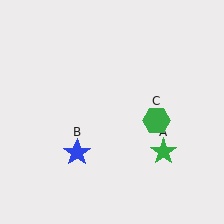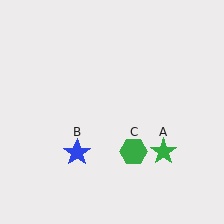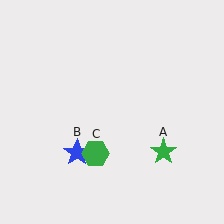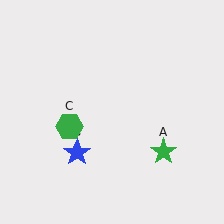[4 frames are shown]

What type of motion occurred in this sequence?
The green hexagon (object C) rotated clockwise around the center of the scene.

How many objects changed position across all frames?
1 object changed position: green hexagon (object C).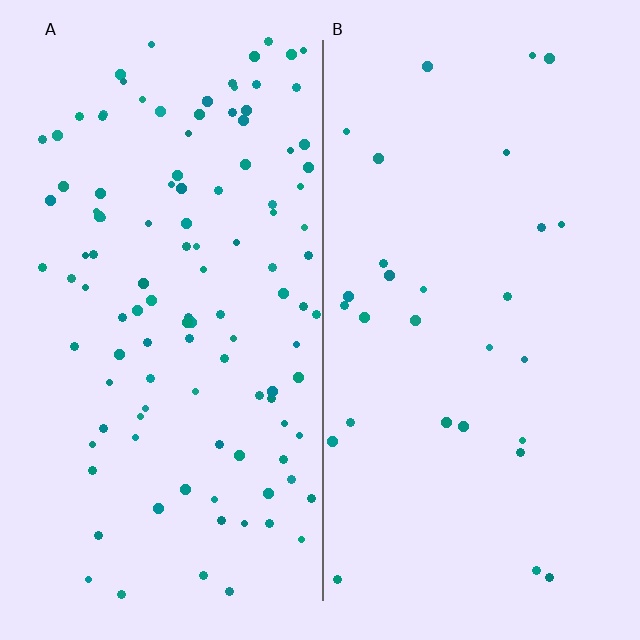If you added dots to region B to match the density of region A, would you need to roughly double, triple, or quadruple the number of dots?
Approximately quadruple.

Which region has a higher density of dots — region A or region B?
A (the left).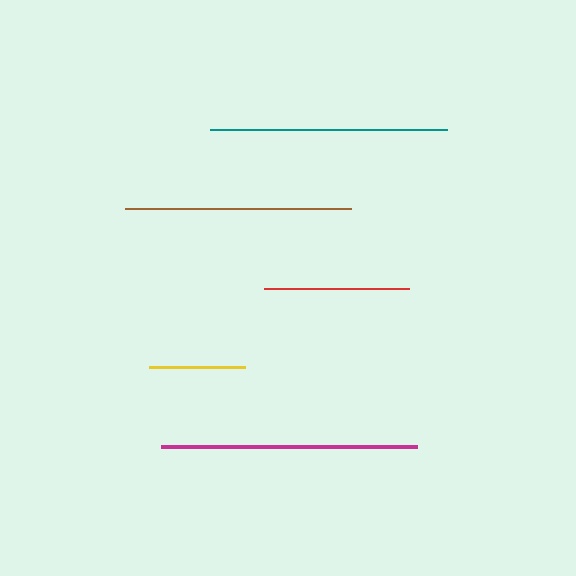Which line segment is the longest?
The magenta line is the longest at approximately 256 pixels.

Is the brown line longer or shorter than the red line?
The brown line is longer than the red line.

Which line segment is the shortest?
The yellow line is the shortest at approximately 96 pixels.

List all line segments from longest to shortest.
From longest to shortest: magenta, teal, brown, red, yellow.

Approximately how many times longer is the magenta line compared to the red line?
The magenta line is approximately 1.8 times the length of the red line.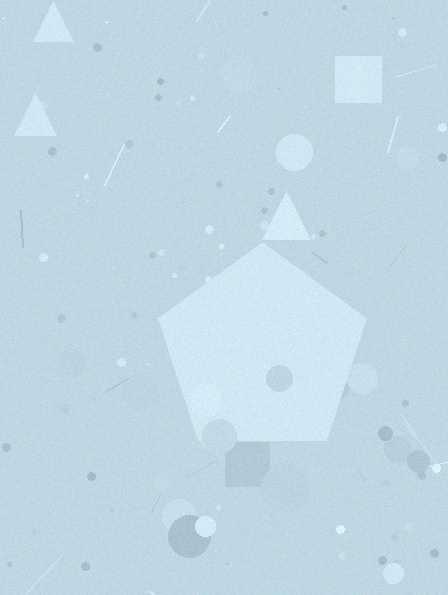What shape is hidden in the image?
A pentagon is hidden in the image.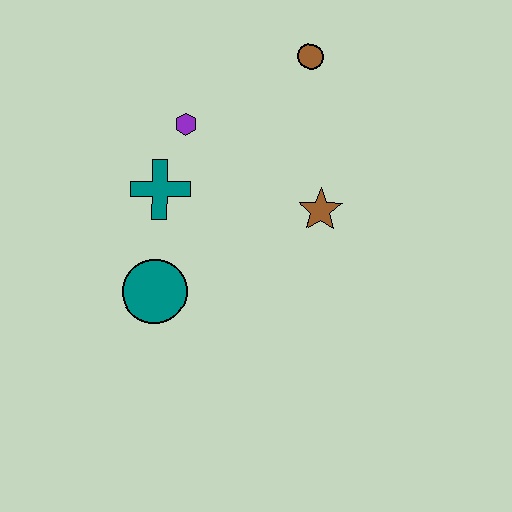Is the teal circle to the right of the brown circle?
No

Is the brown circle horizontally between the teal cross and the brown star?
Yes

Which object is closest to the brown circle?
The purple hexagon is closest to the brown circle.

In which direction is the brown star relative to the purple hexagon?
The brown star is to the right of the purple hexagon.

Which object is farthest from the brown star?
The teal circle is farthest from the brown star.